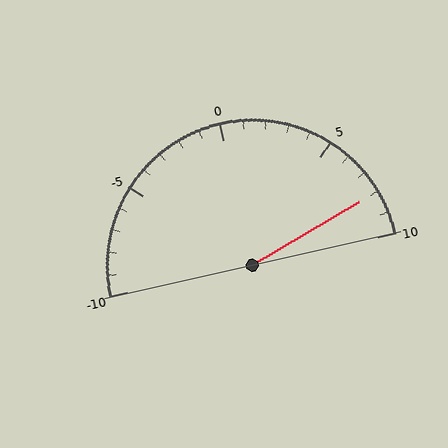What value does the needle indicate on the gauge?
The needle indicates approximately 8.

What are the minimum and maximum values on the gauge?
The gauge ranges from -10 to 10.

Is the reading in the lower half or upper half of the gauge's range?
The reading is in the upper half of the range (-10 to 10).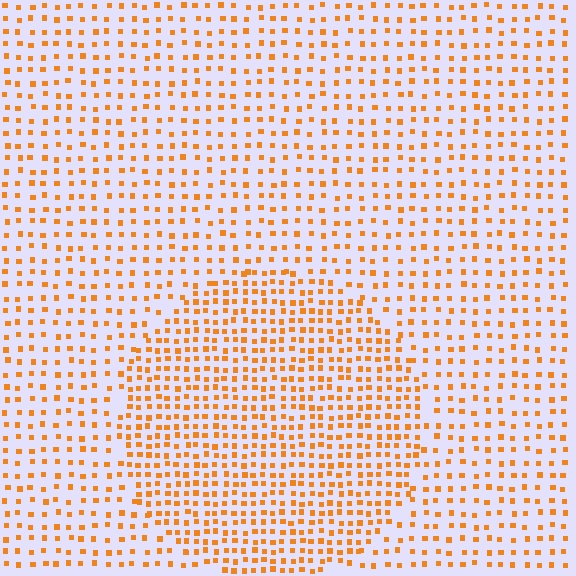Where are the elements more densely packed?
The elements are more densely packed inside the circle boundary.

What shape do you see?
I see a circle.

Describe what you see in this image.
The image contains small orange elements arranged at two different densities. A circle-shaped region is visible where the elements are more densely packed than the surrounding area.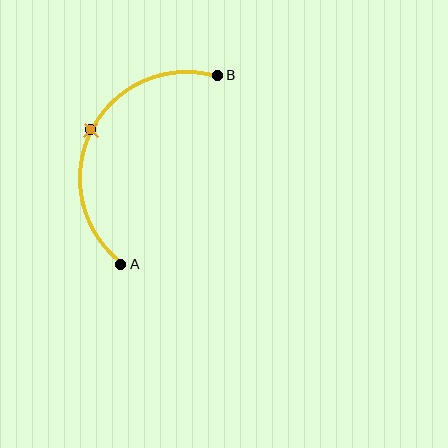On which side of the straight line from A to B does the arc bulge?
The arc bulges to the left of the straight line connecting A and B.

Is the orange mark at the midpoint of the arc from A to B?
Yes. The orange mark lies on the arc at equal arc-length from both A and B — it is the arc midpoint.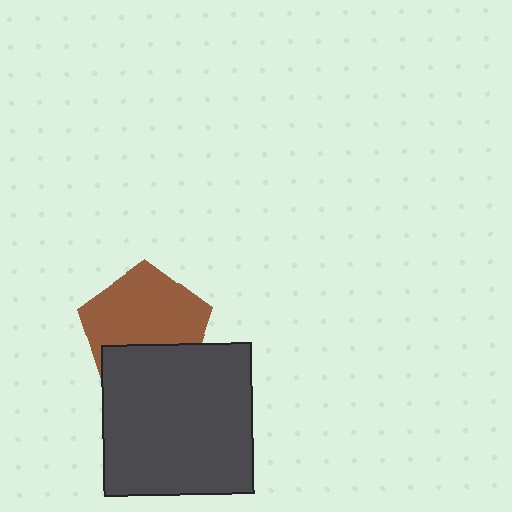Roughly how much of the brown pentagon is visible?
Most of it is visible (roughly 66%).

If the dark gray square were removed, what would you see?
You would see the complete brown pentagon.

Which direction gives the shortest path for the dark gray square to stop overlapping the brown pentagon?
Moving down gives the shortest separation.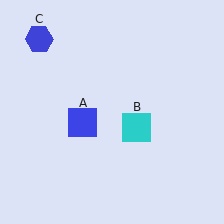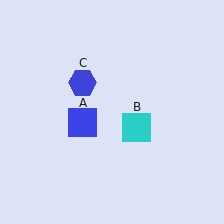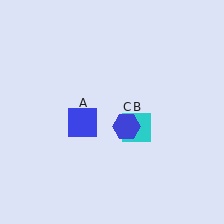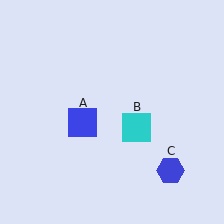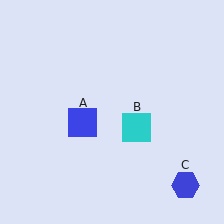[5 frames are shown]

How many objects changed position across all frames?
1 object changed position: blue hexagon (object C).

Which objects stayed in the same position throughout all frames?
Blue square (object A) and cyan square (object B) remained stationary.